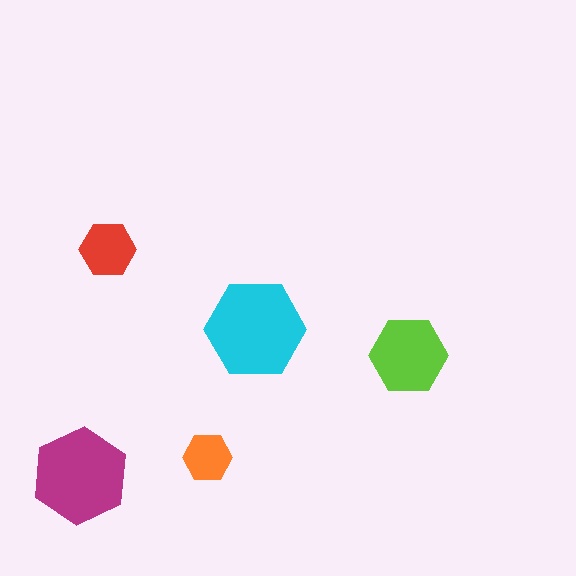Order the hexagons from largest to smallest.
the cyan one, the magenta one, the lime one, the red one, the orange one.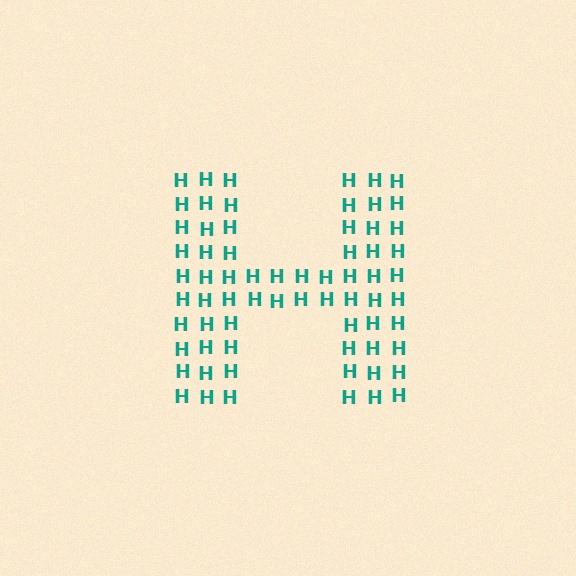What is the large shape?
The large shape is the letter H.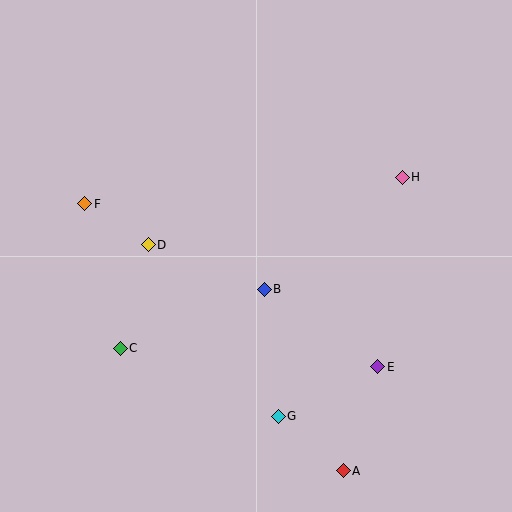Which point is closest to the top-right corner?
Point H is closest to the top-right corner.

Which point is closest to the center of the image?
Point B at (264, 289) is closest to the center.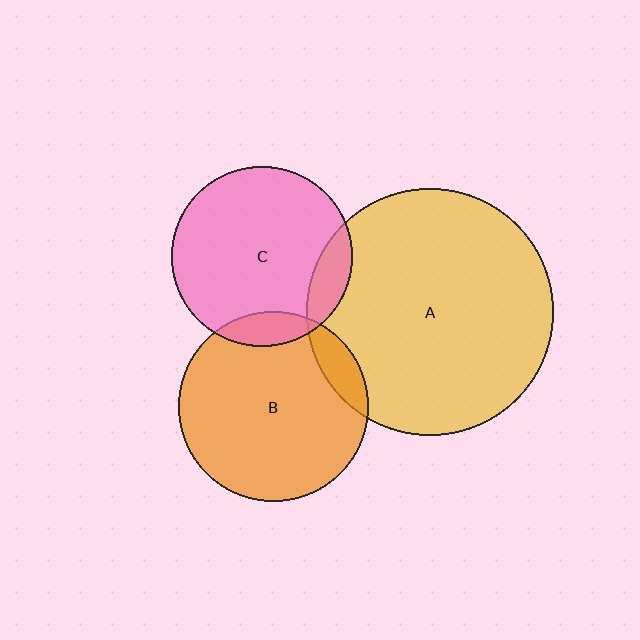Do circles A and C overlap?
Yes.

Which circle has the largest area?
Circle A (yellow).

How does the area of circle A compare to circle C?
Approximately 1.9 times.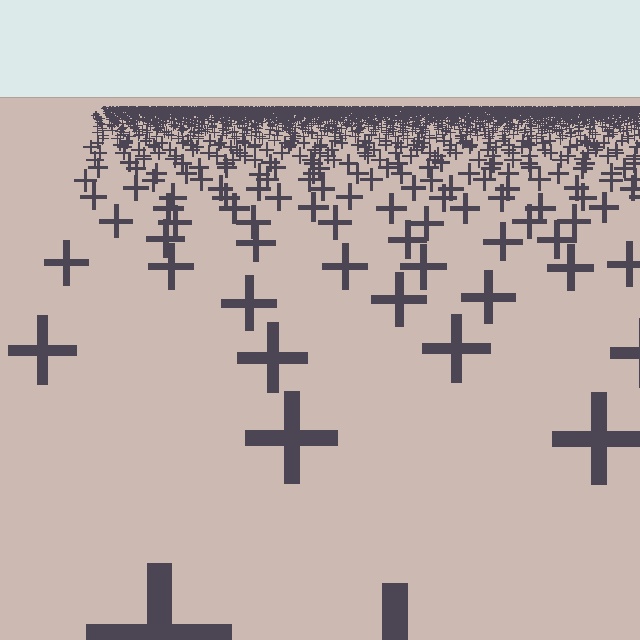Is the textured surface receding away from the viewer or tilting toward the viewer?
The surface is receding away from the viewer. Texture elements get smaller and denser toward the top.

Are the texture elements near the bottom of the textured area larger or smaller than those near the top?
Larger. Near the bottom, elements are closer to the viewer and appear at a bigger on-screen size.